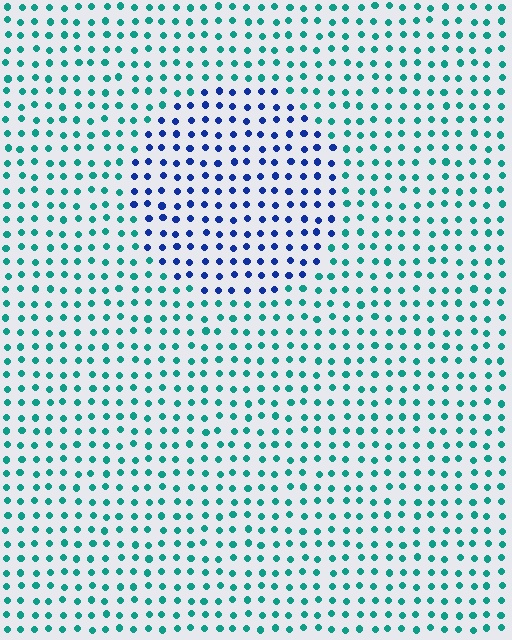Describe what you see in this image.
The image is filled with small teal elements in a uniform arrangement. A circle-shaped region is visible where the elements are tinted to a slightly different hue, forming a subtle color boundary.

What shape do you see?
I see a circle.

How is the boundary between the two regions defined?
The boundary is defined purely by a slight shift in hue (about 56 degrees). Spacing, size, and orientation are identical on both sides.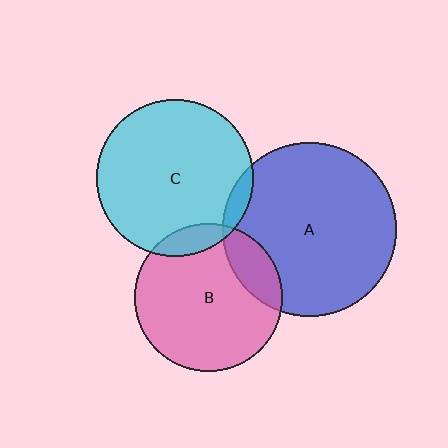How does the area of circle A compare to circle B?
Approximately 1.4 times.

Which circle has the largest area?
Circle A (blue).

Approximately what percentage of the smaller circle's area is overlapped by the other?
Approximately 10%.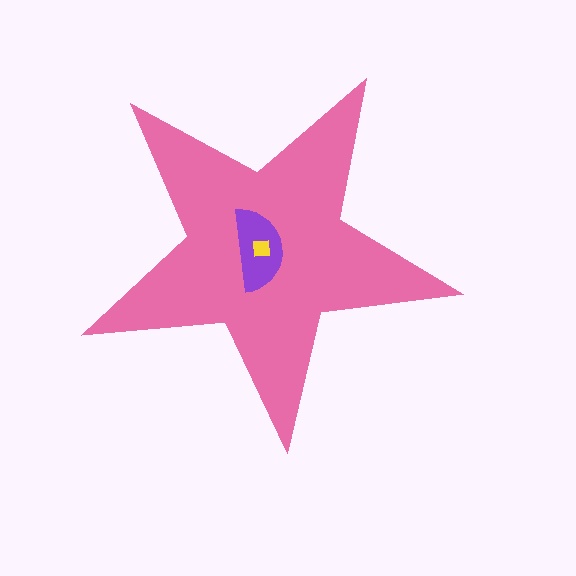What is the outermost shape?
The pink star.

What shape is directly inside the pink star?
The purple semicircle.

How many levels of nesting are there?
3.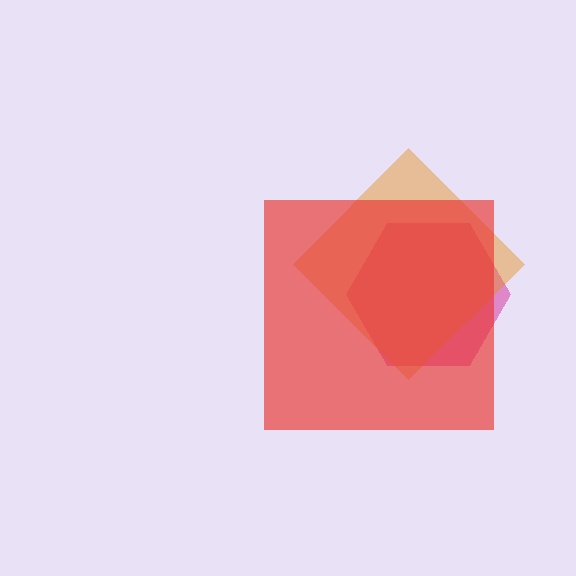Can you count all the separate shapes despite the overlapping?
Yes, there are 3 separate shapes.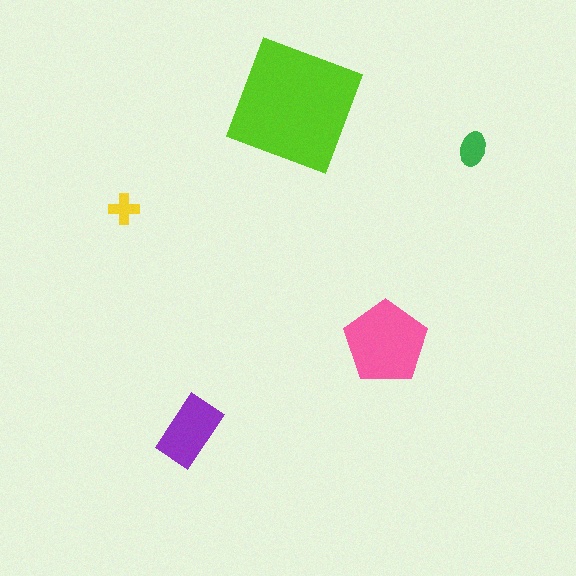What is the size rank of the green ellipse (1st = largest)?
4th.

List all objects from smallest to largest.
The yellow cross, the green ellipse, the purple rectangle, the pink pentagon, the lime square.